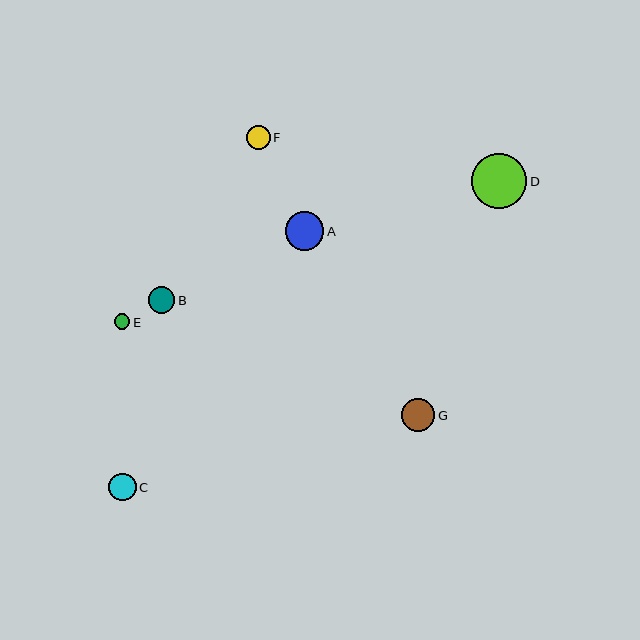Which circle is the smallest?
Circle E is the smallest with a size of approximately 16 pixels.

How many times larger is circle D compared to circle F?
Circle D is approximately 2.3 times the size of circle F.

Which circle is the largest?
Circle D is the largest with a size of approximately 55 pixels.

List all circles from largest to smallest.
From largest to smallest: D, A, G, C, B, F, E.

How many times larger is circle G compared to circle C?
Circle G is approximately 1.2 times the size of circle C.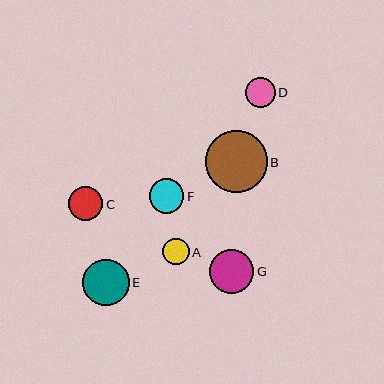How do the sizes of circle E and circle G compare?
Circle E and circle G are approximately the same size.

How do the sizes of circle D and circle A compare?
Circle D and circle A are approximately the same size.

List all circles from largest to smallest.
From largest to smallest: B, E, G, C, F, D, A.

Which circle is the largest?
Circle B is the largest with a size of approximately 62 pixels.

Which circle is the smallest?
Circle A is the smallest with a size of approximately 27 pixels.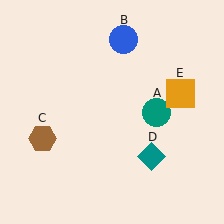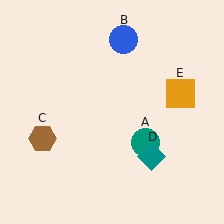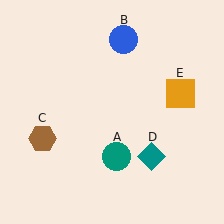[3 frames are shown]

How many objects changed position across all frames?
1 object changed position: teal circle (object A).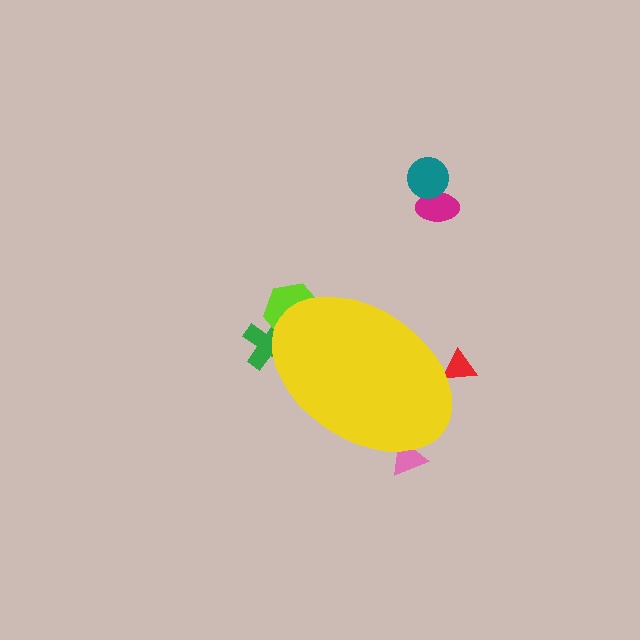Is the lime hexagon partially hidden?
Yes, the lime hexagon is partially hidden behind the yellow ellipse.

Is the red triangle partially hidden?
Yes, the red triangle is partially hidden behind the yellow ellipse.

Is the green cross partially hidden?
Yes, the green cross is partially hidden behind the yellow ellipse.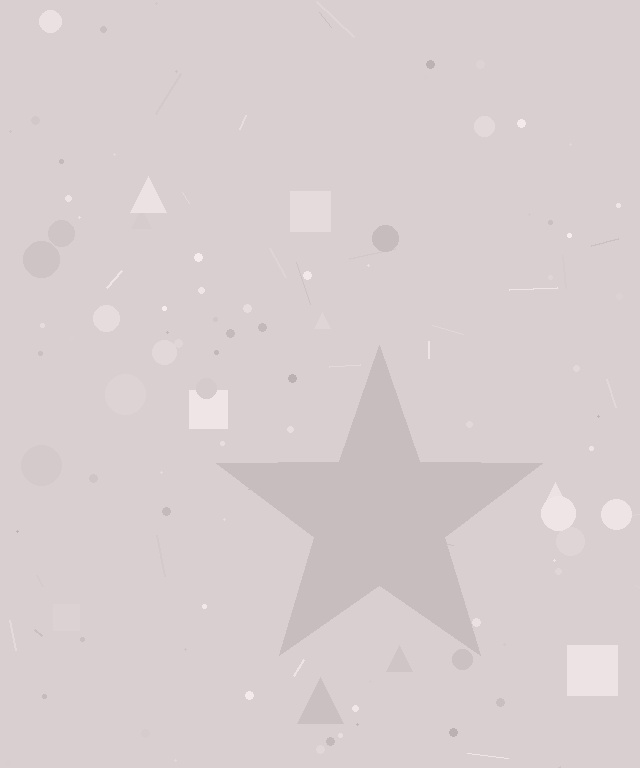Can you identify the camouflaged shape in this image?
The camouflaged shape is a star.